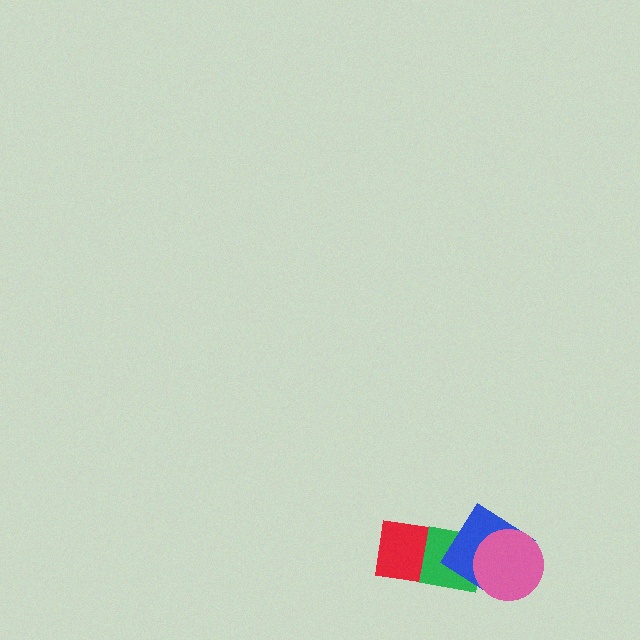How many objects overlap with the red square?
1 object overlaps with the red square.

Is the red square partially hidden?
Yes, it is partially covered by another shape.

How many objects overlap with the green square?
3 objects overlap with the green square.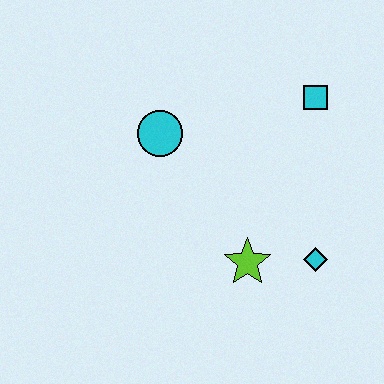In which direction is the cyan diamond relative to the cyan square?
The cyan diamond is below the cyan square.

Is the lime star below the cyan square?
Yes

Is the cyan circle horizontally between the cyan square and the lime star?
No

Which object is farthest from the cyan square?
The lime star is farthest from the cyan square.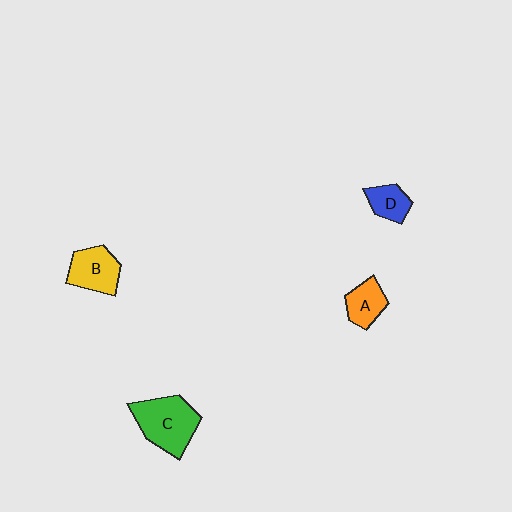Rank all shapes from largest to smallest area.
From largest to smallest: C (green), B (yellow), A (orange), D (blue).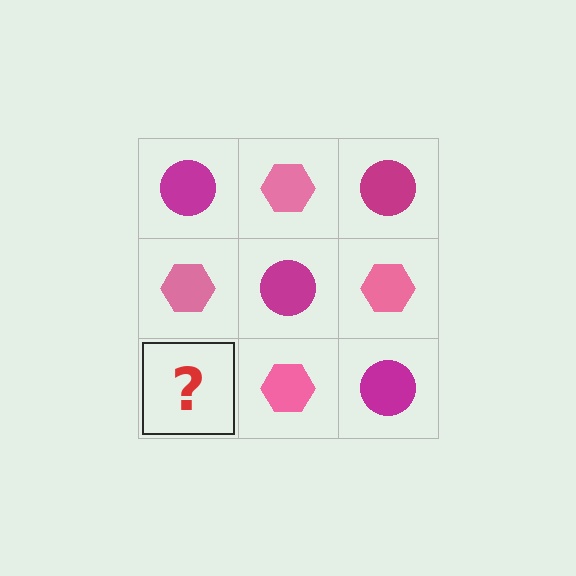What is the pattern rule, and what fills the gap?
The rule is that it alternates magenta circle and pink hexagon in a checkerboard pattern. The gap should be filled with a magenta circle.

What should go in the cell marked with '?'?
The missing cell should contain a magenta circle.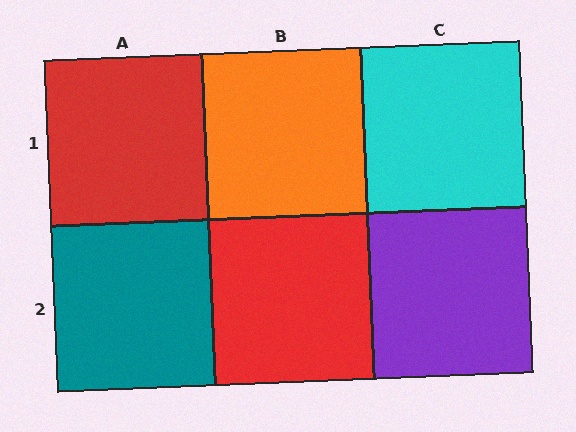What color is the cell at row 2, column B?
Red.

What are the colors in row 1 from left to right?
Red, orange, cyan.